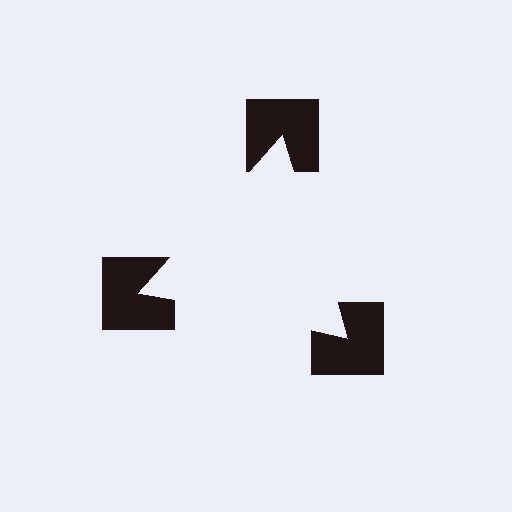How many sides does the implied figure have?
3 sides.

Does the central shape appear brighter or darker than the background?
It typically appears slightly brighter than the background, even though no actual brightness change is drawn.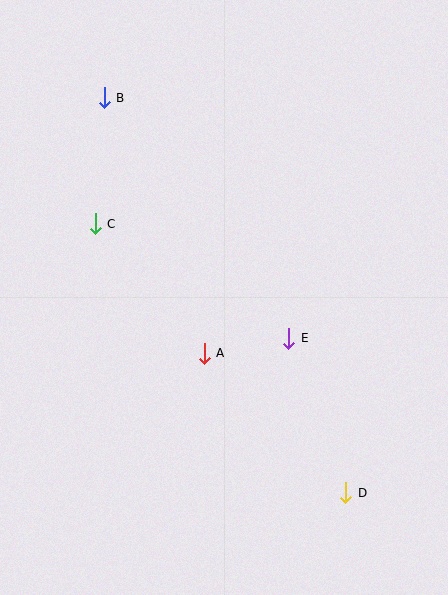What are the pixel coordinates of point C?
Point C is at (95, 224).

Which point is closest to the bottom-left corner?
Point A is closest to the bottom-left corner.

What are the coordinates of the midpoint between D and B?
The midpoint between D and B is at (225, 295).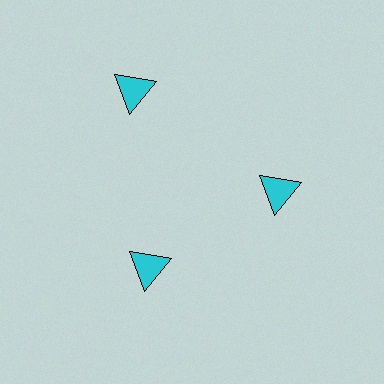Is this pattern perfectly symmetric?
No. The 3 cyan triangles are arranged in a ring, but one element near the 11 o'clock position is pushed outward from the center, breaking the 3-fold rotational symmetry.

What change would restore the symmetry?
The symmetry would be restored by moving it inward, back onto the ring so that all 3 triangles sit at equal angles and equal distance from the center.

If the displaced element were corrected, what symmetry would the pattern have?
It would have 3-fold rotational symmetry — the pattern would map onto itself every 120 degrees.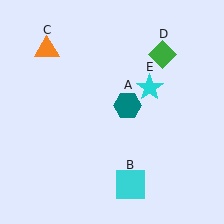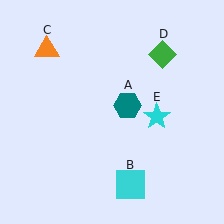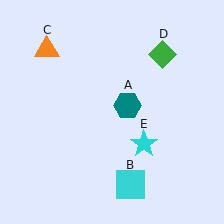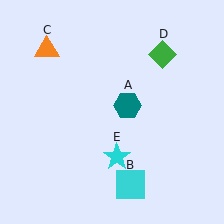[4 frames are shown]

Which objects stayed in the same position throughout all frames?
Teal hexagon (object A) and cyan square (object B) and orange triangle (object C) and green diamond (object D) remained stationary.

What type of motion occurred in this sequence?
The cyan star (object E) rotated clockwise around the center of the scene.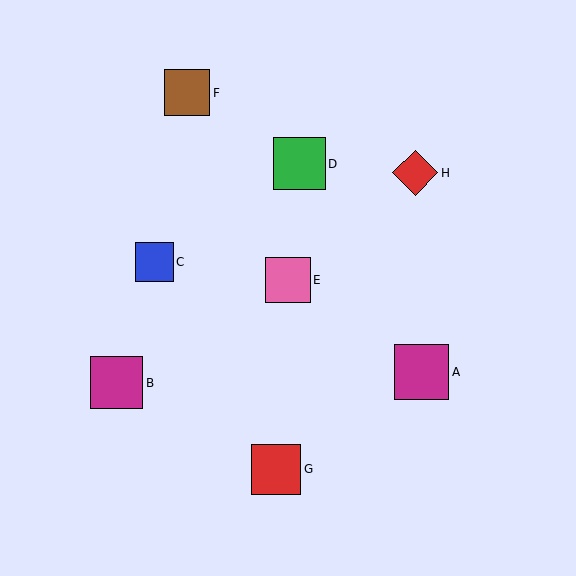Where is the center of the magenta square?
The center of the magenta square is at (422, 372).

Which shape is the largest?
The magenta square (labeled A) is the largest.